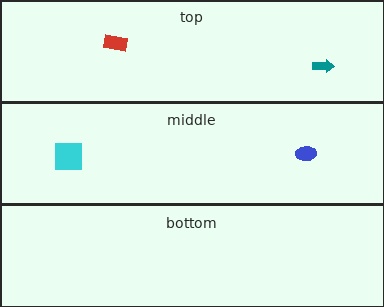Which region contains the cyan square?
The middle region.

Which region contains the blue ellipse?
The middle region.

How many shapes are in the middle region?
2.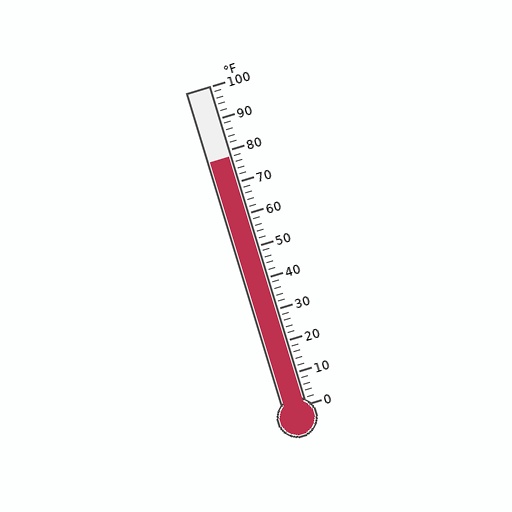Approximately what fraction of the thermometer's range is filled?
The thermometer is filled to approximately 80% of its range.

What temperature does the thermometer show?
The thermometer shows approximately 78°F.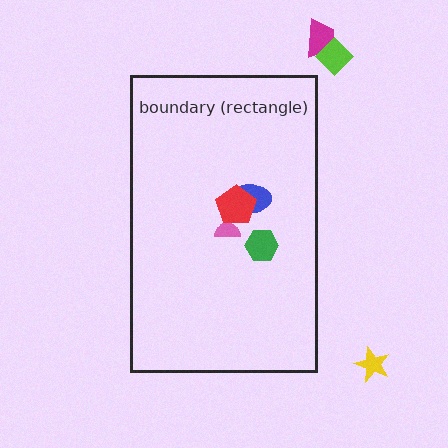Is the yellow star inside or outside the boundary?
Outside.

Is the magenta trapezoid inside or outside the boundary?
Outside.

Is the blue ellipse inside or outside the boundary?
Inside.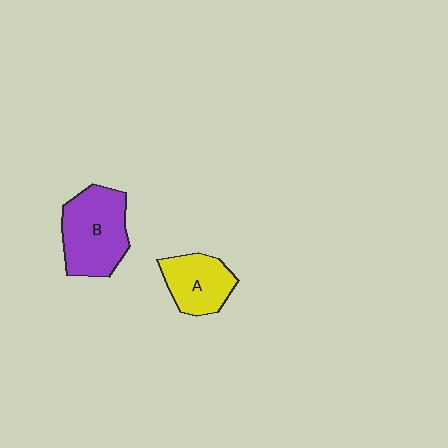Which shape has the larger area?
Shape B (purple).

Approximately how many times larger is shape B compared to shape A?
Approximately 1.5 times.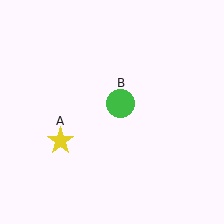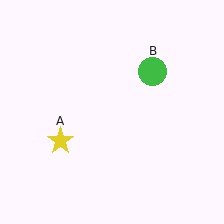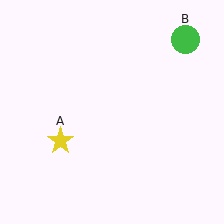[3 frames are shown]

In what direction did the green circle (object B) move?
The green circle (object B) moved up and to the right.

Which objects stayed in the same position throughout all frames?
Yellow star (object A) remained stationary.